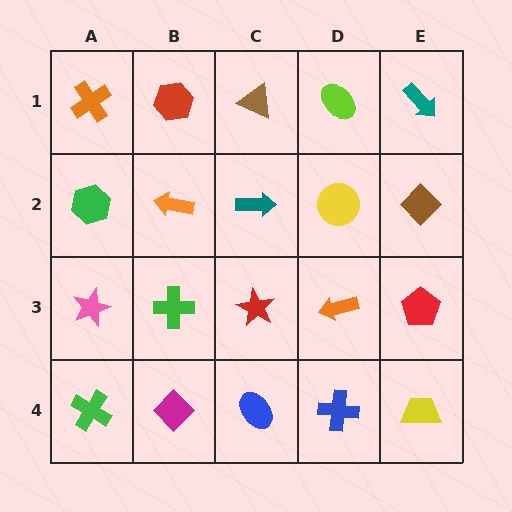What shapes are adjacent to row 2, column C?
A brown triangle (row 1, column C), a red star (row 3, column C), an orange arrow (row 2, column B), a yellow circle (row 2, column D).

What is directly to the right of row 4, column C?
A blue cross.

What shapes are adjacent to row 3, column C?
A teal arrow (row 2, column C), a blue ellipse (row 4, column C), a green cross (row 3, column B), an orange arrow (row 3, column D).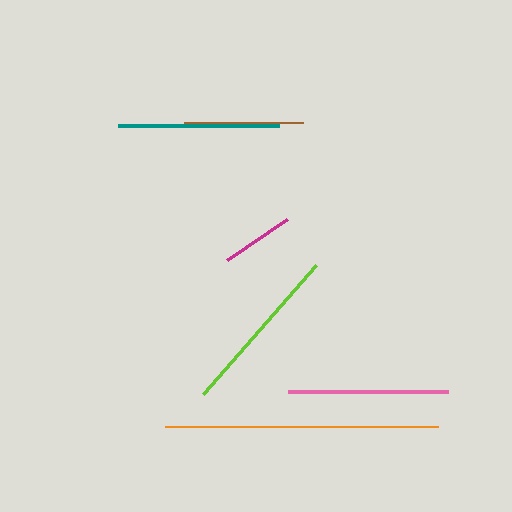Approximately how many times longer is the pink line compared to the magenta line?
The pink line is approximately 2.2 times the length of the magenta line.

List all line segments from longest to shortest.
From longest to shortest: orange, lime, teal, pink, brown, magenta.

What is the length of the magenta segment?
The magenta segment is approximately 72 pixels long.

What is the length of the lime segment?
The lime segment is approximately 172 pixels long.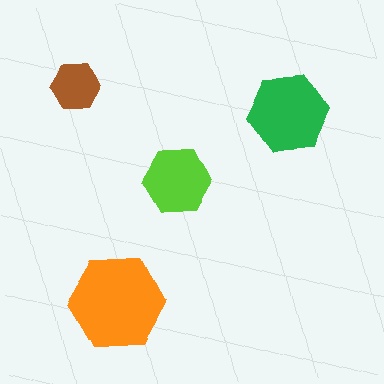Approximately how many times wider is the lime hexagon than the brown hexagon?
About 1.5 times wider.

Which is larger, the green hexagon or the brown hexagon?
The green one.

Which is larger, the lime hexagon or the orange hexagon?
The orange one.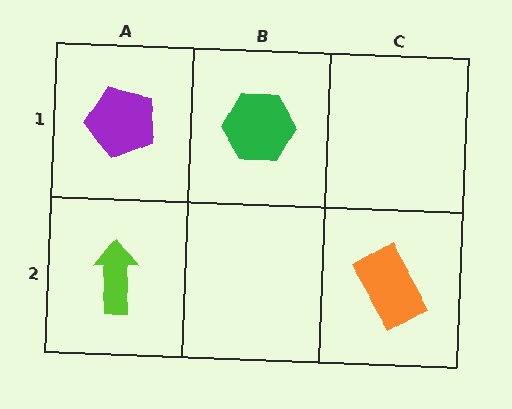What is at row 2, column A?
A lime arrow.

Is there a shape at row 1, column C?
No, that cell is empty.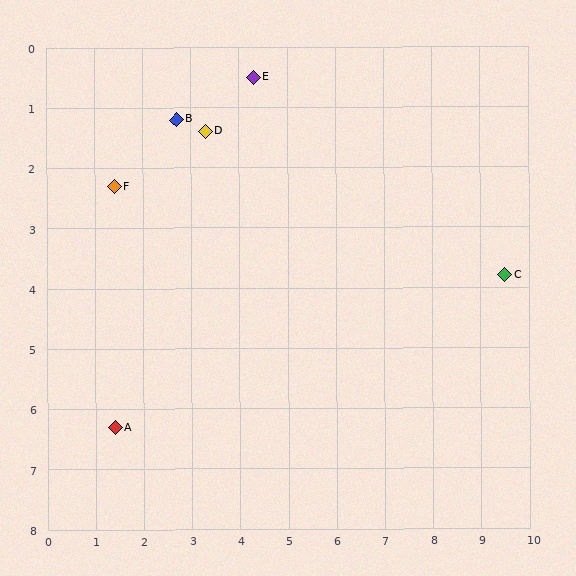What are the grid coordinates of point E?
Point E is at approximately (4.3, 0.5).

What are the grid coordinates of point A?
Point A is at approximately (1.4, 6.3).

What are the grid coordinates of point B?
Point B is at approximately (2.7, 1.2).